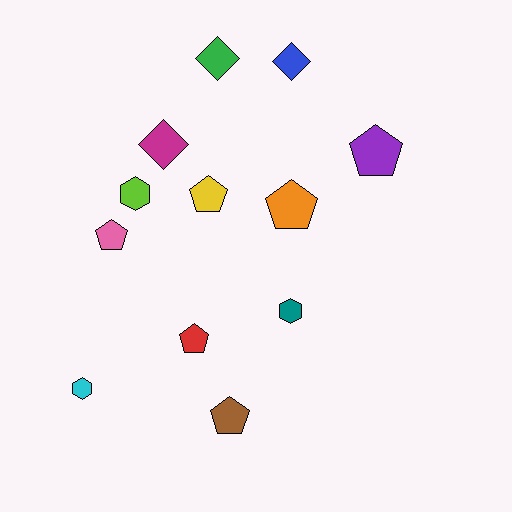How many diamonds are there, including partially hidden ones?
There are 3 diamonds.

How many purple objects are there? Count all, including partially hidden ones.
There is 1 purple object.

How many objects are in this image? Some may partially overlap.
There are 12 objects.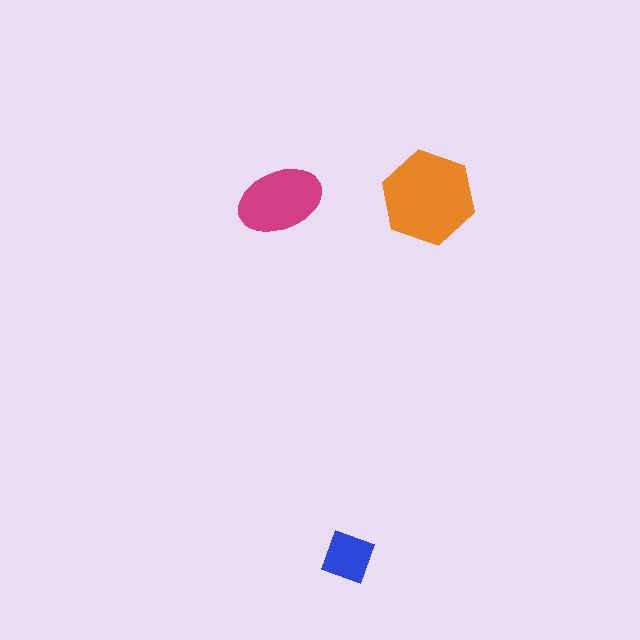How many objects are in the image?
There are 3 objects in the image.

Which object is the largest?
The orange hexagon.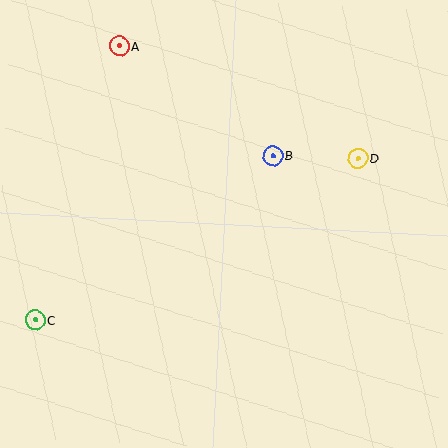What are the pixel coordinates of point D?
Point D is at (358, 158).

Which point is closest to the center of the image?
Point B at (273, 156) is closest to the center.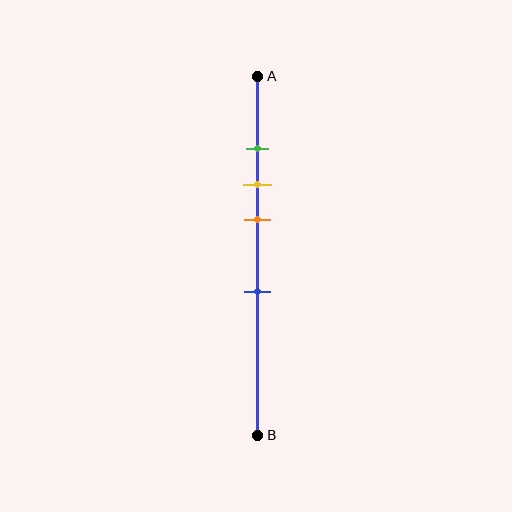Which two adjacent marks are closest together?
The green and yellow marks are the closest adjacent pair.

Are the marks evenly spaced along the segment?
No, the marks are not evenly spaced.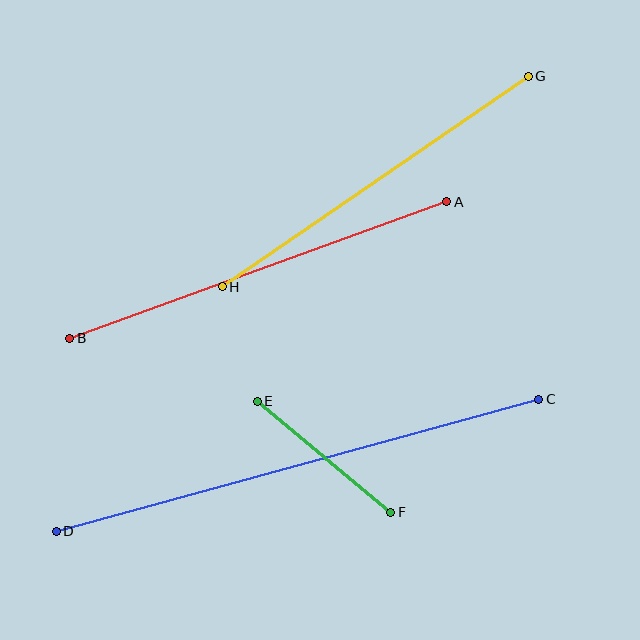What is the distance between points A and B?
The distance is approximately 401 pixels.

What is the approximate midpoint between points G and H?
The midpoint is at approximately (375, 182) pixels.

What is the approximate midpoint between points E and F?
The midpoint is at approximately (324, 457) pixels.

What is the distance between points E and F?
The distance is approximately 174 pixels.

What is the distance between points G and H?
The distance is approximately 371 pixels.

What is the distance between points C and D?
The distance is approximately 500 pixels.